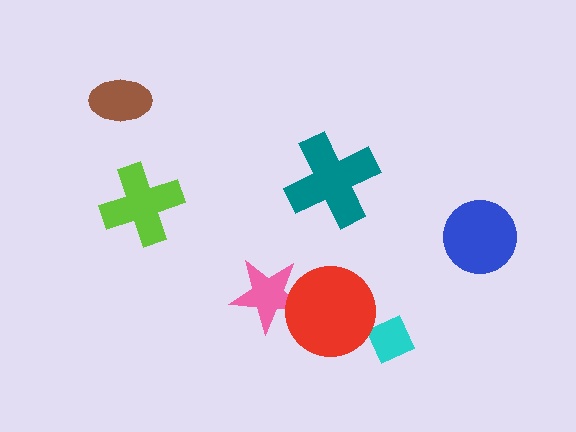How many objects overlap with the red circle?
1 object overlaps with the red circle.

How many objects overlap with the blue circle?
0 objects overlap with the blue circle.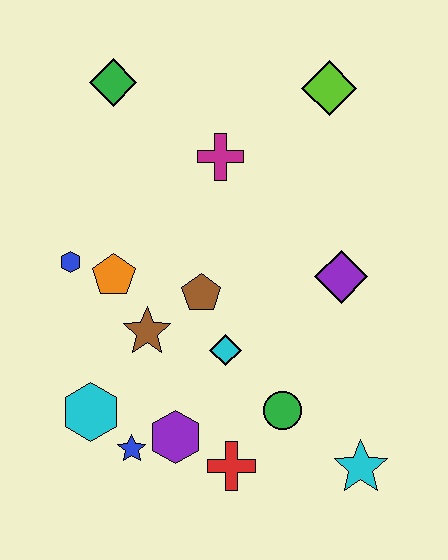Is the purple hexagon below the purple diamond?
Yes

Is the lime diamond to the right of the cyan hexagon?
Yes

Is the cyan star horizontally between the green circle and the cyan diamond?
No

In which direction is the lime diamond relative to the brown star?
The lime diamond is above the brown star.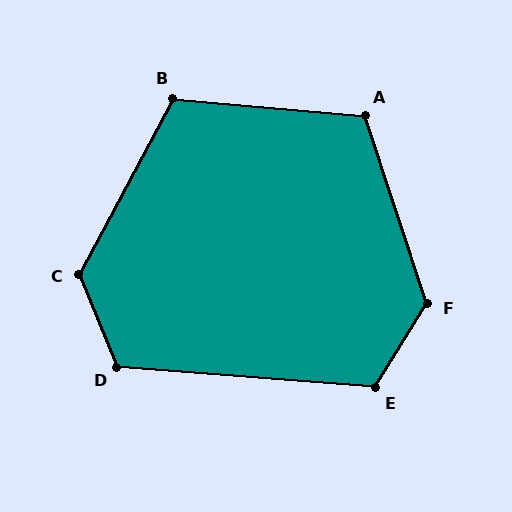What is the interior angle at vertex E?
Approximately 117 degrees (obtuse).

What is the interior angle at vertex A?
Approximately 113 degrees (obtuse).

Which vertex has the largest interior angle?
F, at approximately 130 degrees.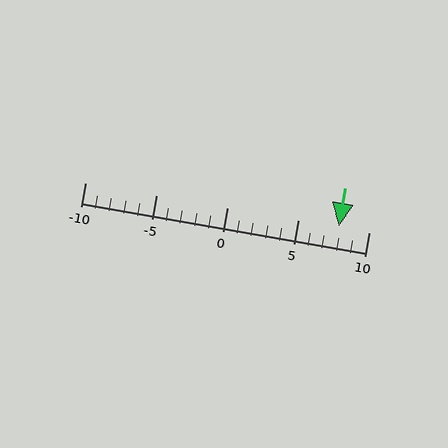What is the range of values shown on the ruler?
The ruler shows values from -10 to 10.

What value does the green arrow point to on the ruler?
The green arrow points to approximately 8.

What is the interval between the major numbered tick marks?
The major tick marks are spaced 5 units apart.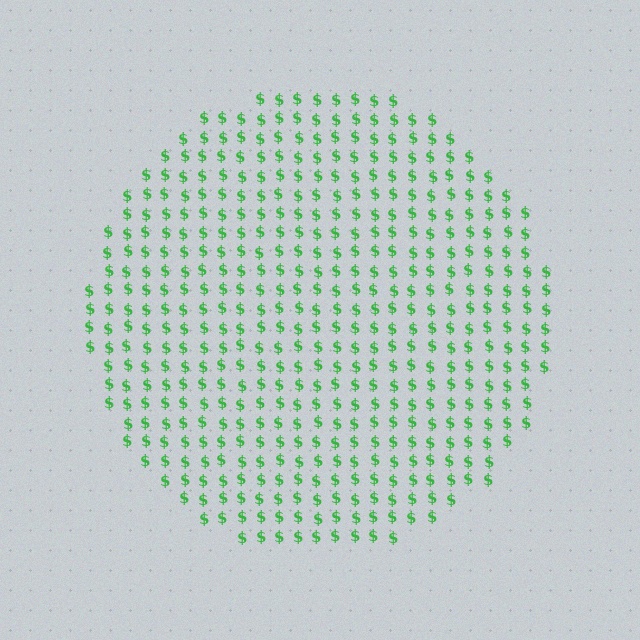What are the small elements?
The small elements are dollar signs.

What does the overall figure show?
The overall figure shows a circle.